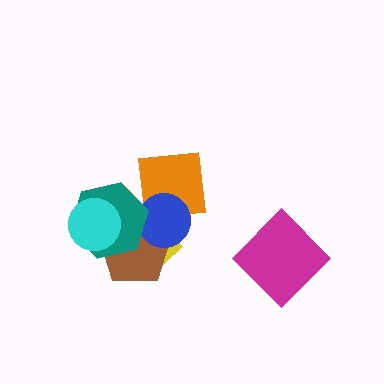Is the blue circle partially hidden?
Yes, it is partially covered by another shape.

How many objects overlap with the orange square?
3 objects overlap with the orange square.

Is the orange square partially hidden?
Yes, it is partially covered by another shape.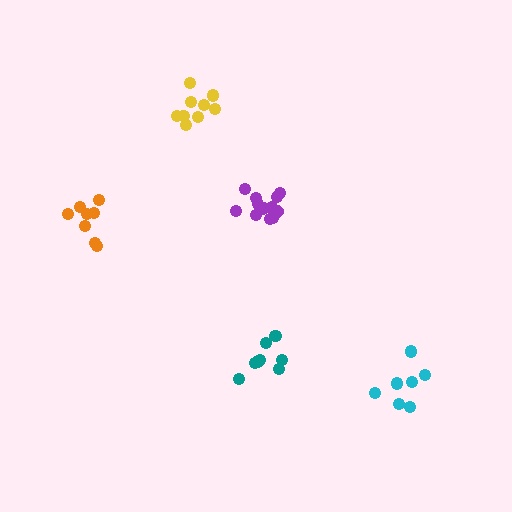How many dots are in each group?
Group 1: 8 dots, Group 2: 13 dots, Group 3: 9 dots, Group 4: 7 dots, Group 5: 8 dots (45 total).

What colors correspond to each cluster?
The clusters are colored: teal, purple, yellow, cyan, orange.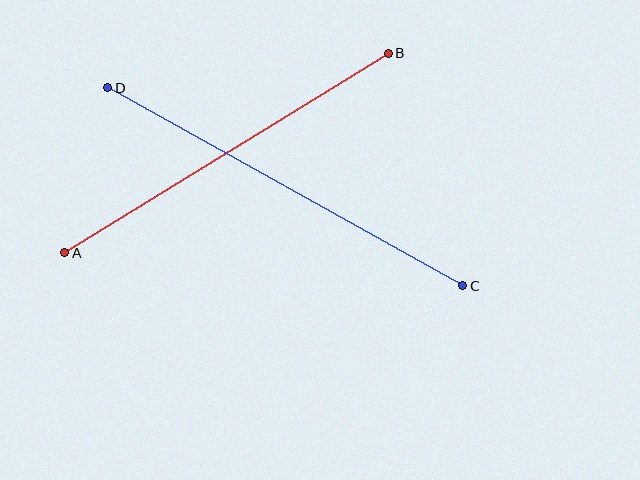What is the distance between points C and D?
The distance is approximately 407 pixels.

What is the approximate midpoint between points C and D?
The midpoint is at approximately (285, 187) pixels.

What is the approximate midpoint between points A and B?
The midpoint is at approximately (226, 153) pixels.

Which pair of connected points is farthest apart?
Points C and D are farthest apart.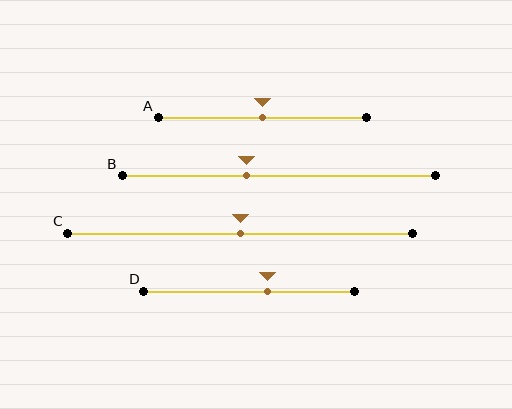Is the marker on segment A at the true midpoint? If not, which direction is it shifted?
Yes, the marker on segment A is at the true midpoint.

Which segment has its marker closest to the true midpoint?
Segment A has its marker closest to the true midpoint.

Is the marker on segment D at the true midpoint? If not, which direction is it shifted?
No, the marker on segment D is shifted to the right by about 9% of the segment length.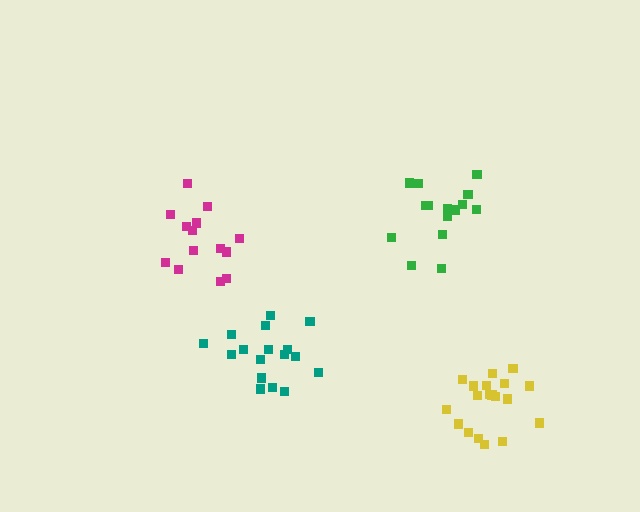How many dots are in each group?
Group 1: 17 dots, Group 2: 15 dots, Group 3: 14 dots, Group 4: 19 dots (65 total).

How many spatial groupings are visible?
There are 4 spatial groupings.